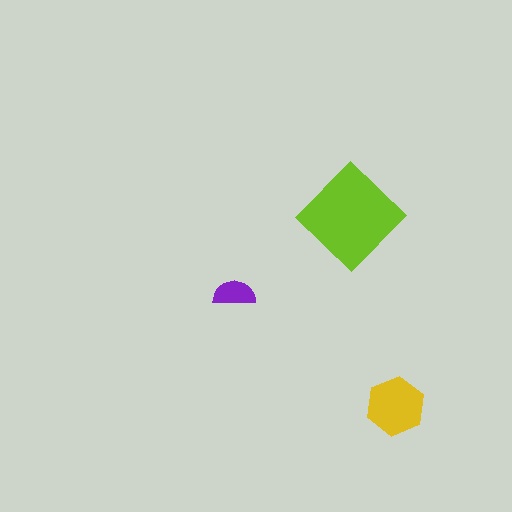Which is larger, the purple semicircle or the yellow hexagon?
The yellow hexagon.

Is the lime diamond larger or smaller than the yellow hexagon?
Larger.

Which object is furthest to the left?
The purple semicircle is leftmost.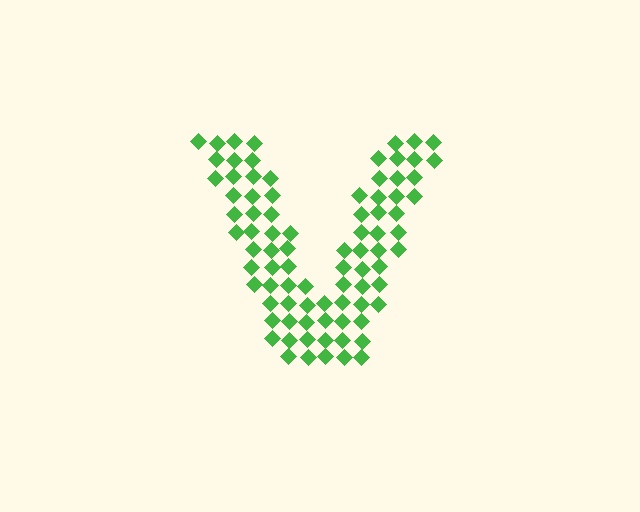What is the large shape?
The large shape is the letter V.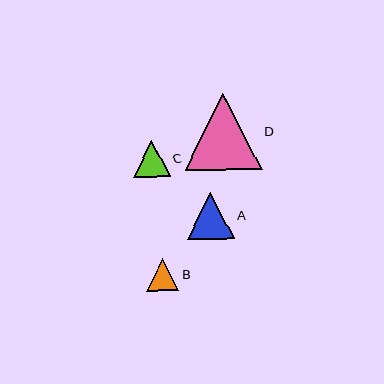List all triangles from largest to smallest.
From largest to smallest: D, A, C, B.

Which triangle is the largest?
Triangle D is the largest with a size of approximately 77 pixels.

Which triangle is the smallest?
Triangle B is the smallest with a size of approximately 32 pixels.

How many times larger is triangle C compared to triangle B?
Triangle C is approximately 1.1 times the size of triangle B.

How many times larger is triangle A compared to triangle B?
Triangle A is approximately 1.5 times the size of triangle B.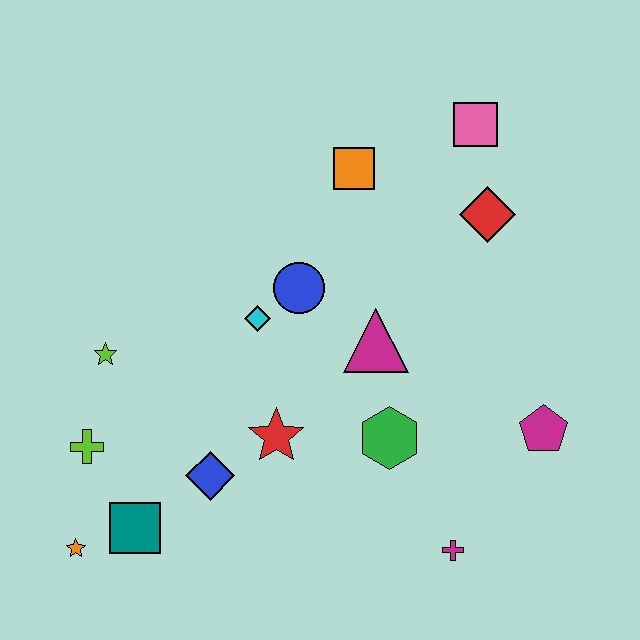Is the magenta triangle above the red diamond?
No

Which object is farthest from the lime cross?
The pink square is farthest from the lime cross.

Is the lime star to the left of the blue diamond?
Yes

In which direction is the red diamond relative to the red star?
The red diamond is above the red star.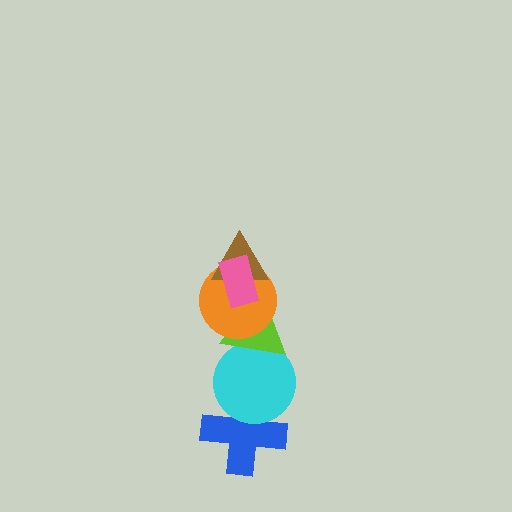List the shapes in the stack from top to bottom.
From top to bottom: the pink rectangle, the brown triangle, the orange circle, the lime triangle, the cyan circle, the blue cross.